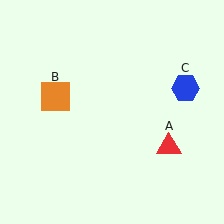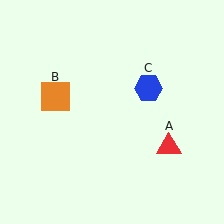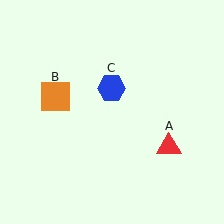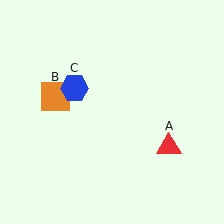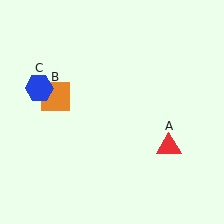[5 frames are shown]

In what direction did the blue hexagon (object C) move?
The blue hexagon (object C) moved left.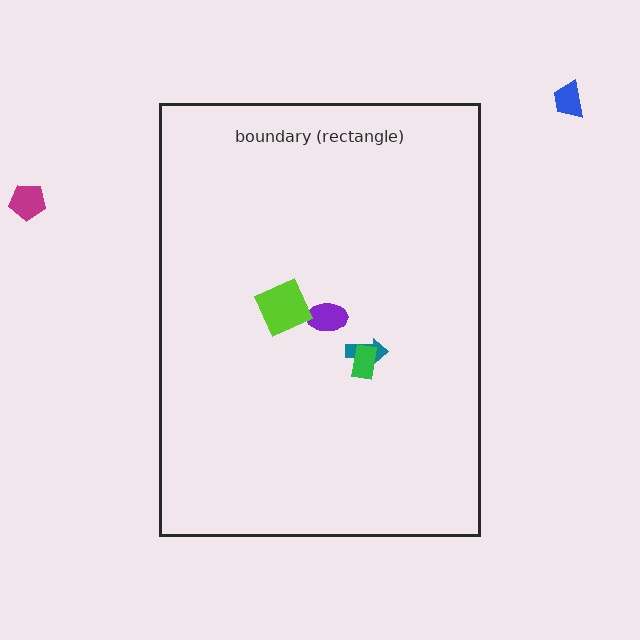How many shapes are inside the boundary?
4 inside, 2 outside.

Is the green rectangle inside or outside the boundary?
Inside.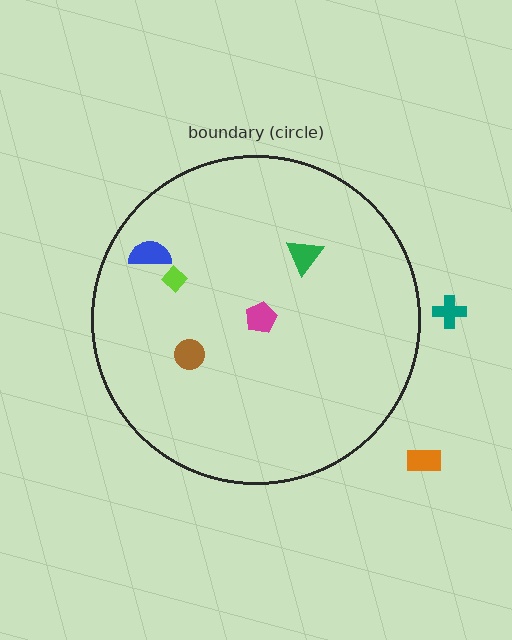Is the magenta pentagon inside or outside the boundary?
Inside.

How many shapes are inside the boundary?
5 inside, 2 outside.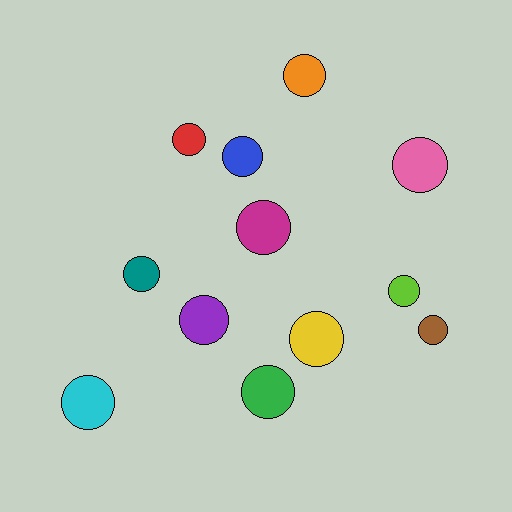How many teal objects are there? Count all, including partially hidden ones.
There is 1 teal object.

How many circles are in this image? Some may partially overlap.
There are 12 circles.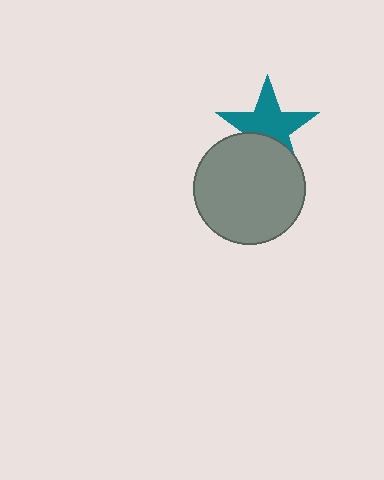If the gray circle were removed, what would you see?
You would see the complete teal star.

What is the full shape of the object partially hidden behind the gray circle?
The partially hidden object is a teal star.